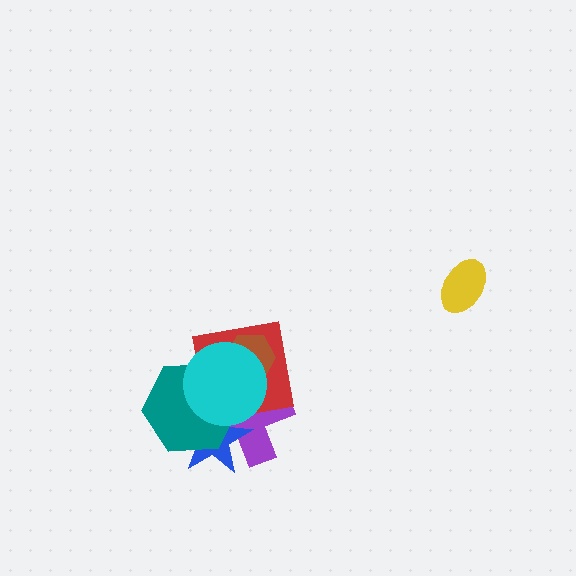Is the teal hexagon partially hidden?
Yes, it is partially covered by another shape.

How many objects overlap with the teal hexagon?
4 objects overlap with the teal hexagon.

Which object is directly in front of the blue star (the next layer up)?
The teal hexagon is directly in front of the blue star.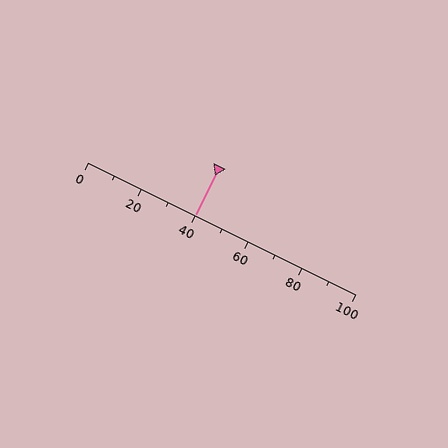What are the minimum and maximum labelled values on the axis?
The axis runs from 0 to 100.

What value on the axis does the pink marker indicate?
The marker indicates approximately 40.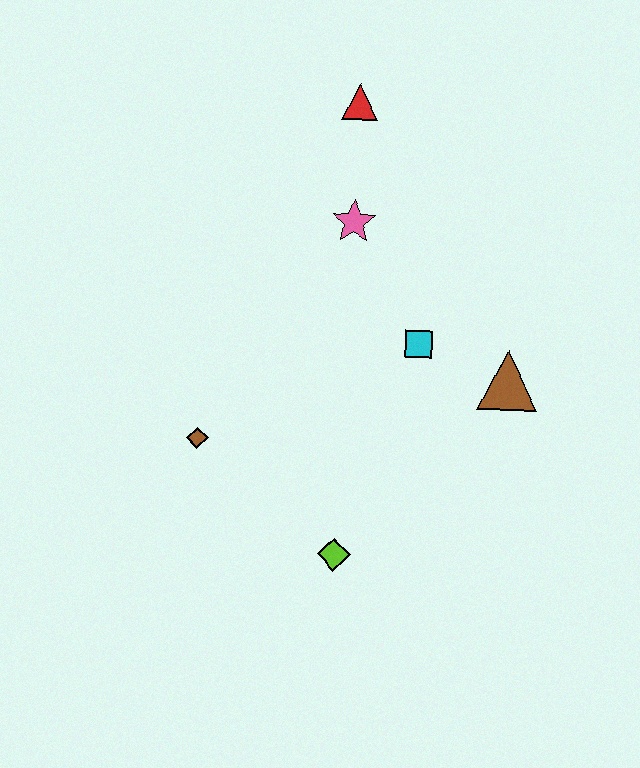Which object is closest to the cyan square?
The brown triangle is closest to the cyan square.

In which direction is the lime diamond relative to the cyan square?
The lime diamond is below the cyan square.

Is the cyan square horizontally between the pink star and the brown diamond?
No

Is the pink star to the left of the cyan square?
Yes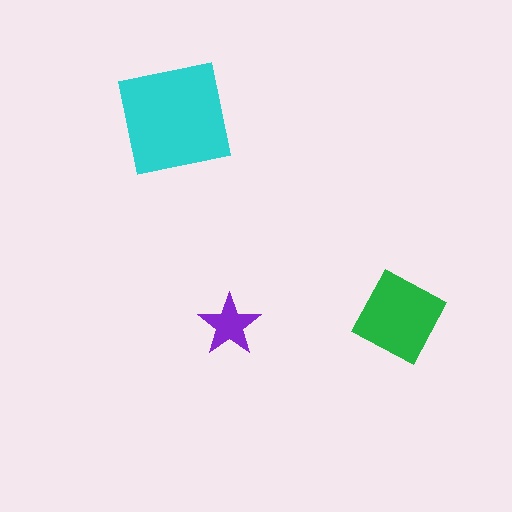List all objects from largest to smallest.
The cyan square, the green diamond, the purple star.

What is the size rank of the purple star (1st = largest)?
3rd.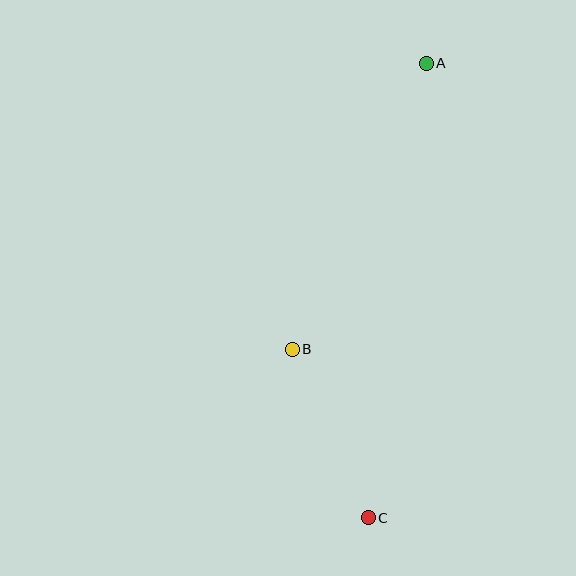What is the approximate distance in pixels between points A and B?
The distance between A and B is approximately 316 pixels.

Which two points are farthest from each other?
Points A and C are farthest from each other.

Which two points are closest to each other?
Points B and C are closest to each other.